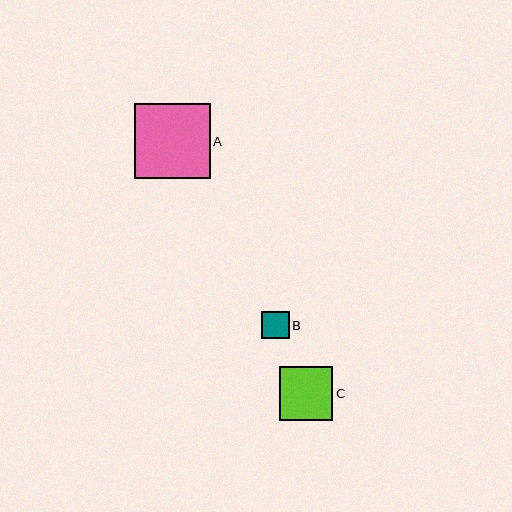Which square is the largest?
Square A is the largest with a size of approximately 76 pixels.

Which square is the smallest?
Square B is the smallest with a size of approximately 27 pixels.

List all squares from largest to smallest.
From largest to smallest: A, C, B.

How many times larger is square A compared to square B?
Square A is approximately 2.8 times the size of square B.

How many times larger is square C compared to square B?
Square C is approximately 2.0 times the size of square B.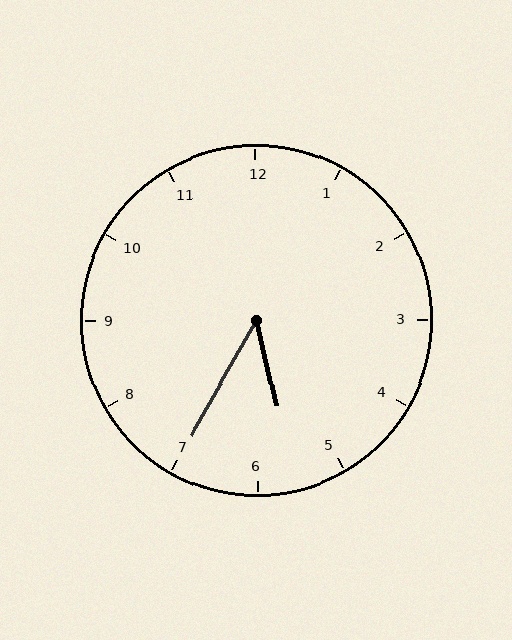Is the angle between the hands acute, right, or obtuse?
It is acute.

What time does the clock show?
5:35.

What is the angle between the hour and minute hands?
Approximately 42 degrees.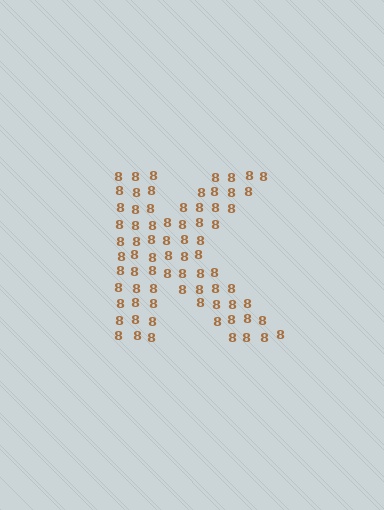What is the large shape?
The large shape is the letter K.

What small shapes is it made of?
It is made of small digit 8's.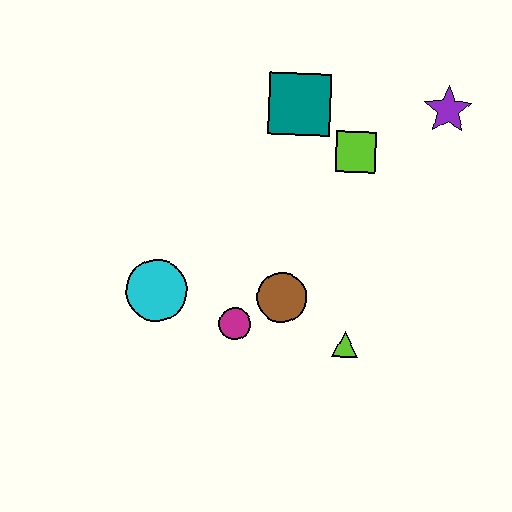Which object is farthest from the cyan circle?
The purple star is farthest from the cyan circle.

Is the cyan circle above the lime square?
No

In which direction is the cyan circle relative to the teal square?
The cyan circle is below the teal square.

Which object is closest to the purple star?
The lime square is closest to the purple star.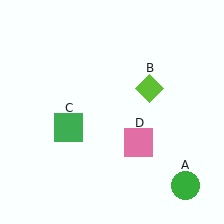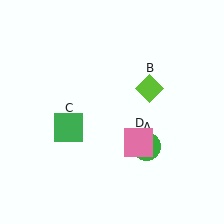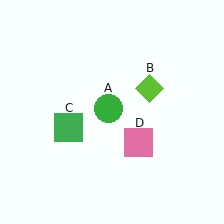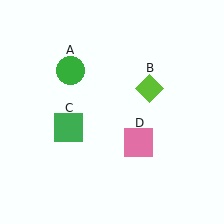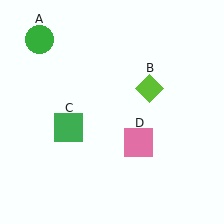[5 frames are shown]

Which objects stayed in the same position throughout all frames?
Lime diamond (object B) and green square (object C) and pink square (object D) remained stationary.